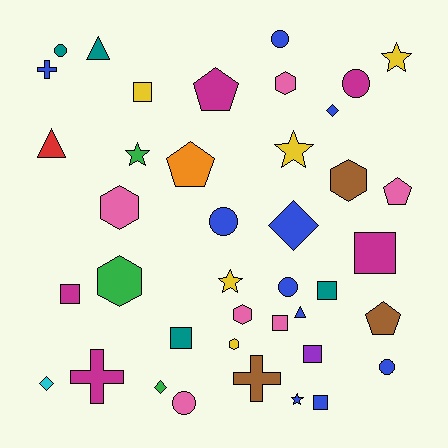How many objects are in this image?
There are 40 objects.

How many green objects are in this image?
There are 3 green objects.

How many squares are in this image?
There are 8 squares.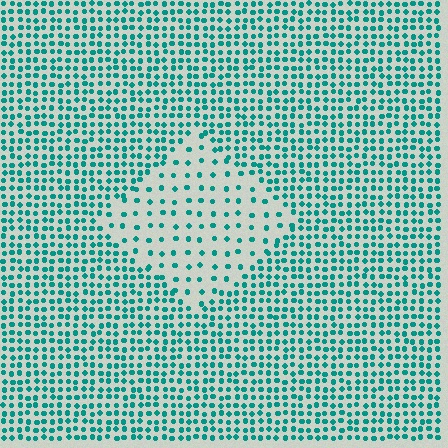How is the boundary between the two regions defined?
The boundary is defined by a change in element density (approximately 2.6x ratio). All elements are the same color, size, and shape.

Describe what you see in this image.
The image contains small teal elements arranged at two different densities. A diamond-shaped region is visible where the elements are less densely packed than the surrounding area.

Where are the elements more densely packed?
The elements are more densely packed outside the diamond boundary.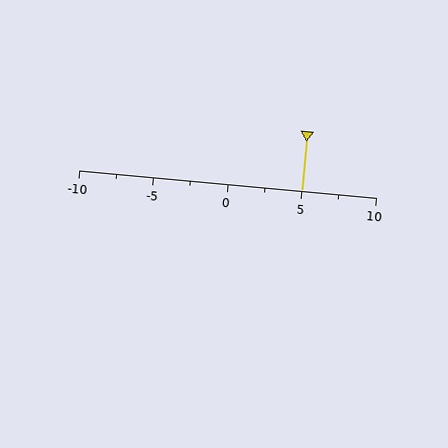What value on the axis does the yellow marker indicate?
The marker indicates approximately 5.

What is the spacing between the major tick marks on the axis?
The major ticks are spaced 5 apart.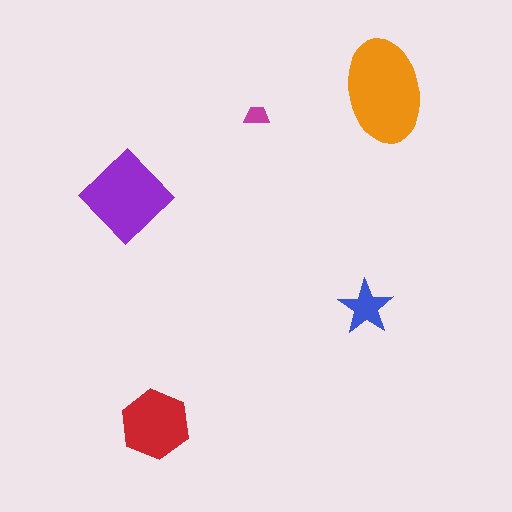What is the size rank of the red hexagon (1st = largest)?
3rd.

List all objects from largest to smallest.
The orange ellipse, the purple diamond, the red hexagon, the blue star, the magenta trapezoid.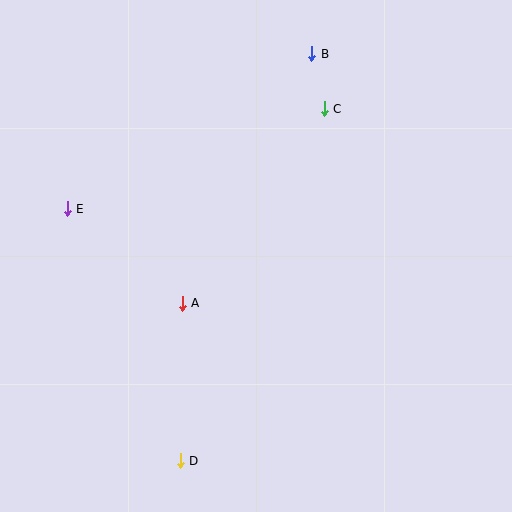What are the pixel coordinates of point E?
Point E is at (67, 209).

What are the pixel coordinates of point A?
Point A is at (182, 303).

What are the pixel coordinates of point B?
Point B is at (312, 54).